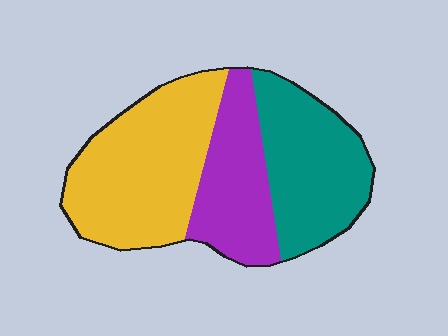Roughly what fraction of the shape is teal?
Teal covers roughly 30% of the shape.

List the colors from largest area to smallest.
From largest to smallest: yellow, teal, purple.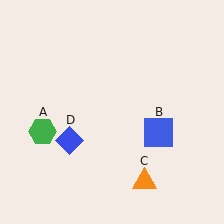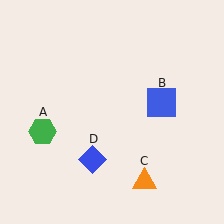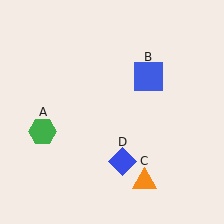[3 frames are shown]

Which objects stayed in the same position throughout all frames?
Green hexagon (object A) and orange triangle (object C) remained stationary.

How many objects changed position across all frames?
2 objects changed position: blue square (object B), blue diamond (object D).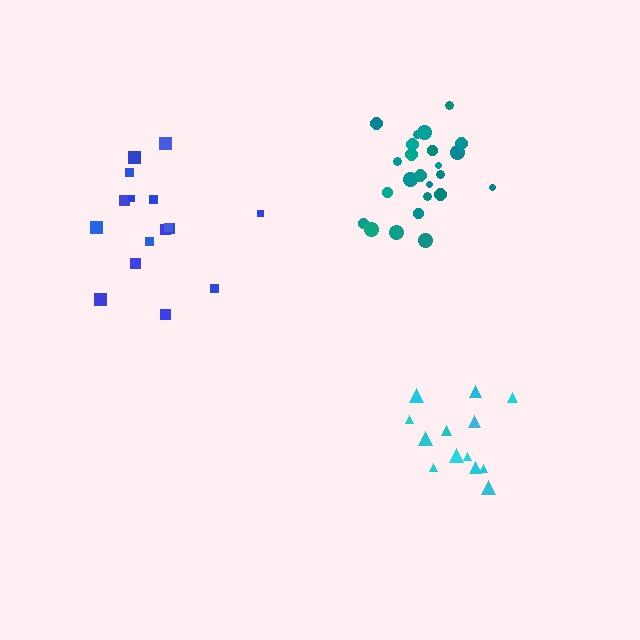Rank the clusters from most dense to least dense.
teal, cyan, blue.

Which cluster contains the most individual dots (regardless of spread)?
Teal (24).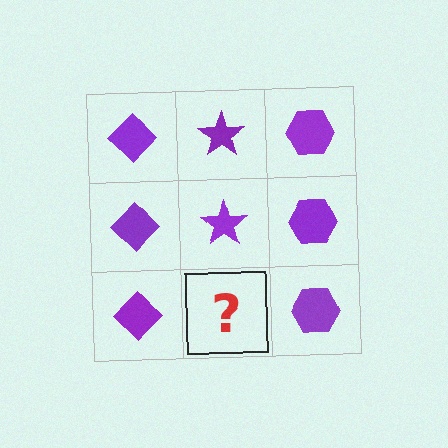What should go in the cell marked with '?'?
The missing cell should contain a purple star.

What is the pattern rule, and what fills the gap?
The rule is that each column has a consistent shape. The gap should be filled with a purple star.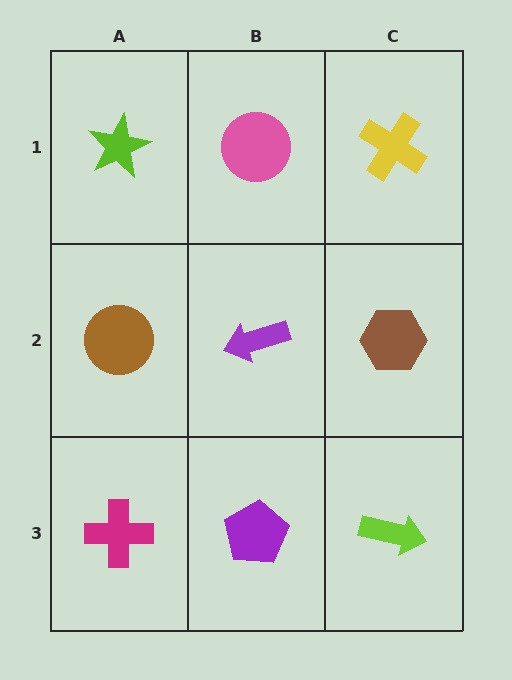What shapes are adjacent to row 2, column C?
A yellow cross (row 1, column C), a lime arrow (row 3, column C), a purple arrow (row 2, column B).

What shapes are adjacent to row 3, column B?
A purple arrow (row 2, column B), a magenta cross (row 3, column A), a lime arrow (row 3, column C).